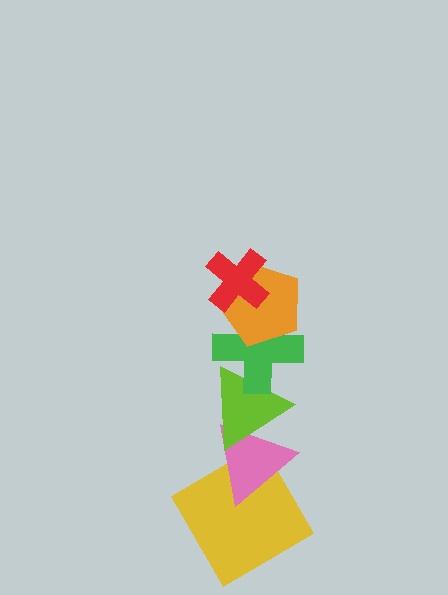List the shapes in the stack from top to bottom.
From top to bottom: the red cross, the orange pentagon, the green cross, the lime triangle, the pink triangle, the yellow diamond.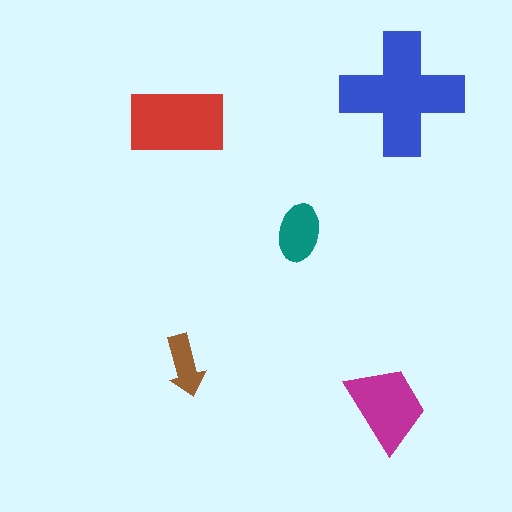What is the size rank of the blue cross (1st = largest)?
1st.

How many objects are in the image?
There are 5 objects in the image.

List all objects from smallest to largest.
The brown arrow, the teal ellipse, the magenta trapezoid, the red rectangle, the blue cross.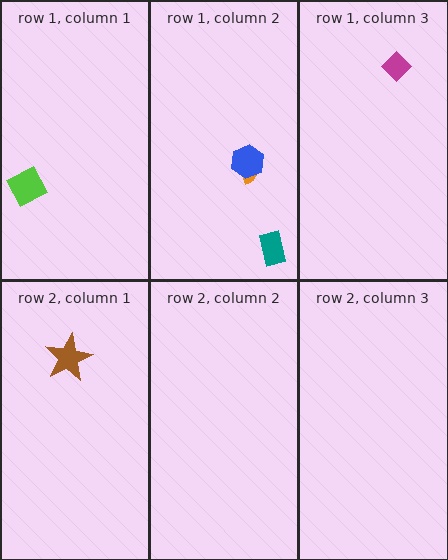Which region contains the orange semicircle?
The row 1, column 2 region.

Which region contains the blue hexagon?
The row 1, column 2 region.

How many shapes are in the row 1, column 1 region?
1.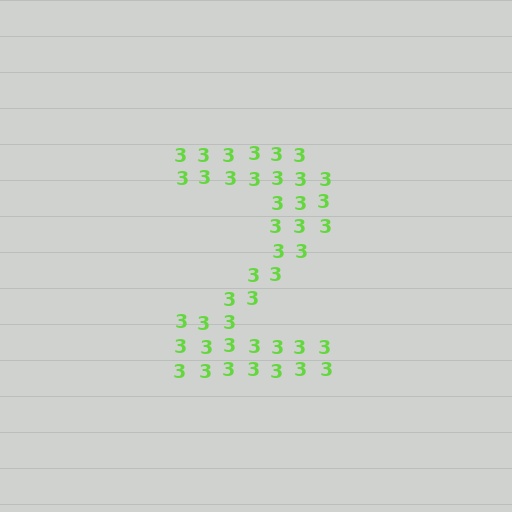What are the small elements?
The small elements are digit 3's.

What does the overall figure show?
The overall figure shows the digit 2.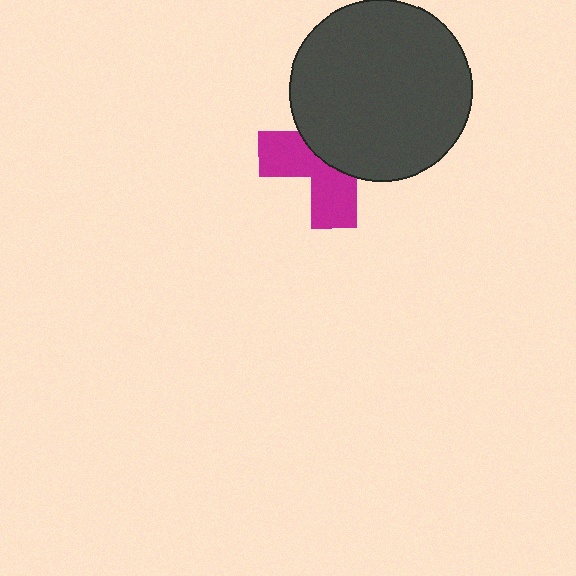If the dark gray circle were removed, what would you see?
You would see the complete magenta cross.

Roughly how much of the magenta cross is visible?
A small part of it is visible (roughly 43%).